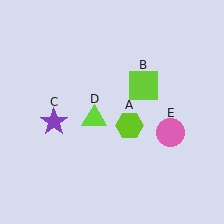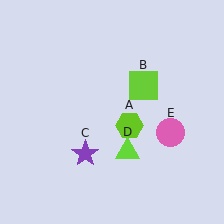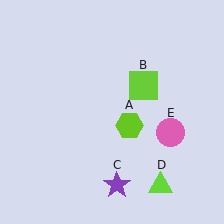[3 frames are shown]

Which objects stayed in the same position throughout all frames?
Lime hexagon (object A) and lime square (object B) and pink circle (object E) remained stationary.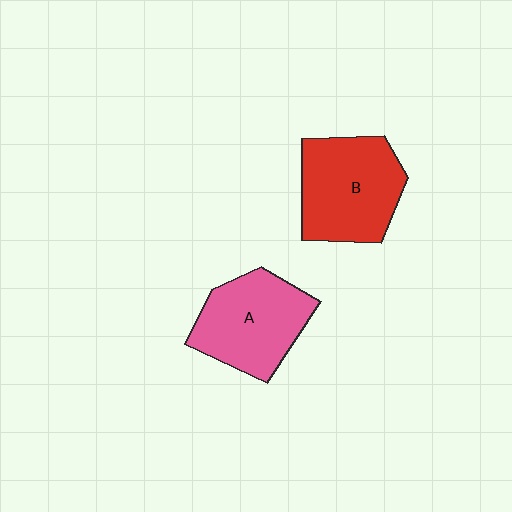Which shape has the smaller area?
Shape A (pink).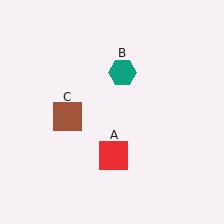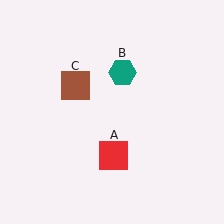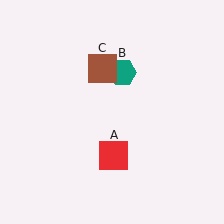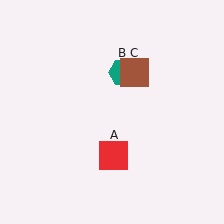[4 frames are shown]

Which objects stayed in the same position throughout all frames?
Red square (object A) and teal hexagon (object B) remained stationary.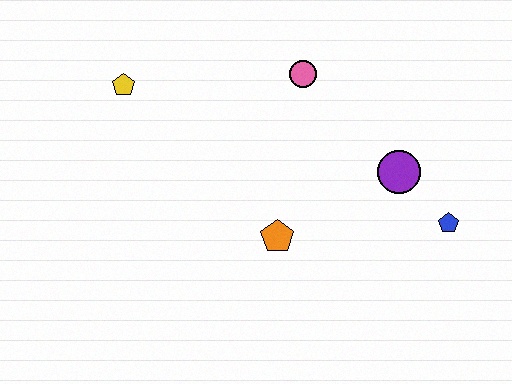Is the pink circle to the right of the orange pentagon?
Yes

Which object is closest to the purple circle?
The blue pentagon is closest to the purple circle.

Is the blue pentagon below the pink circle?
Yes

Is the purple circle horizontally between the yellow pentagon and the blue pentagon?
Yes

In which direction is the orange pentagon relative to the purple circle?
The orange pentagon is to the left of the purple circle.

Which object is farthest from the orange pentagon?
The yellow pentagon is farthest from the orange pentagon.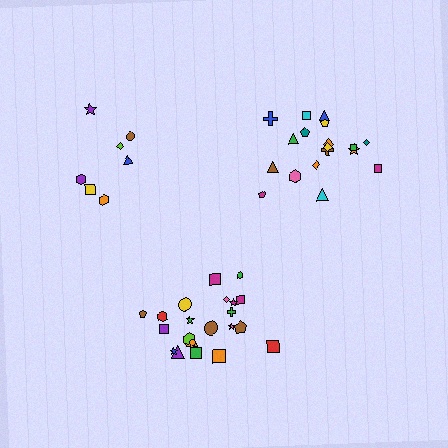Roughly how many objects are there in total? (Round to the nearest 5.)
Roughly 45 objects in total.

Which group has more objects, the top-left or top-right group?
The top-right group.